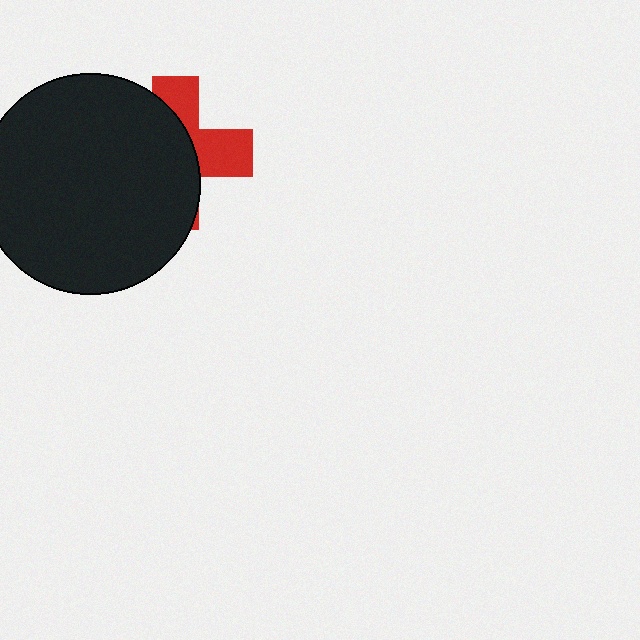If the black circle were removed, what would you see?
You would see the complete red cross.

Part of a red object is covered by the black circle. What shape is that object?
It is a cross.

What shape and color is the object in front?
The object in front is a black circle.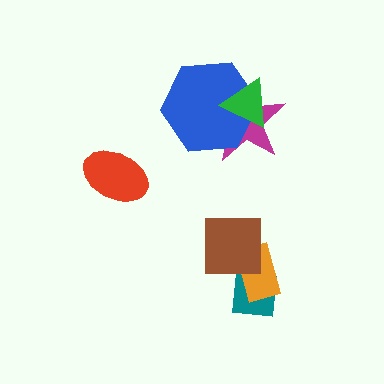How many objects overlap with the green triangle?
2 objects overlap with the green triangle.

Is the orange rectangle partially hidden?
Yes, it is partially covered by another shape.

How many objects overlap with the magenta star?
2 objects overlap with the magenta star.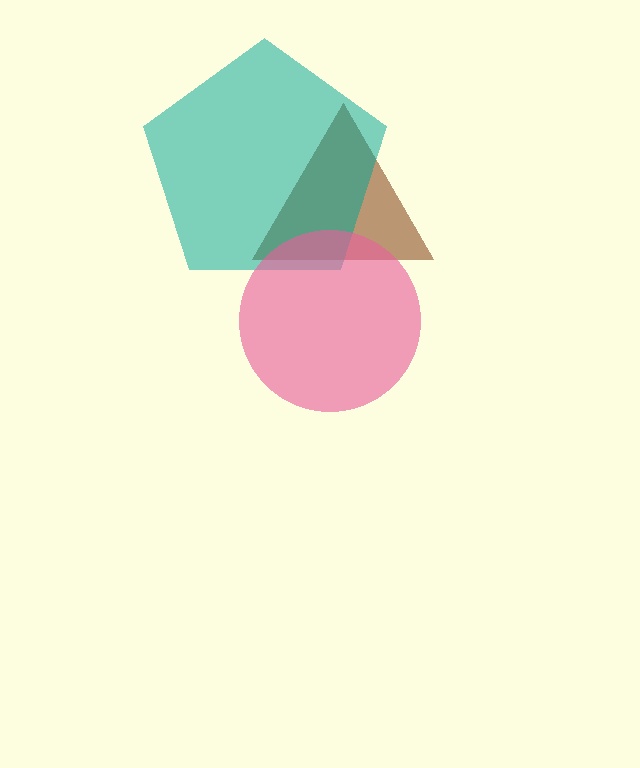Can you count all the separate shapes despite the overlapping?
Yes, there are 3 separate shapes.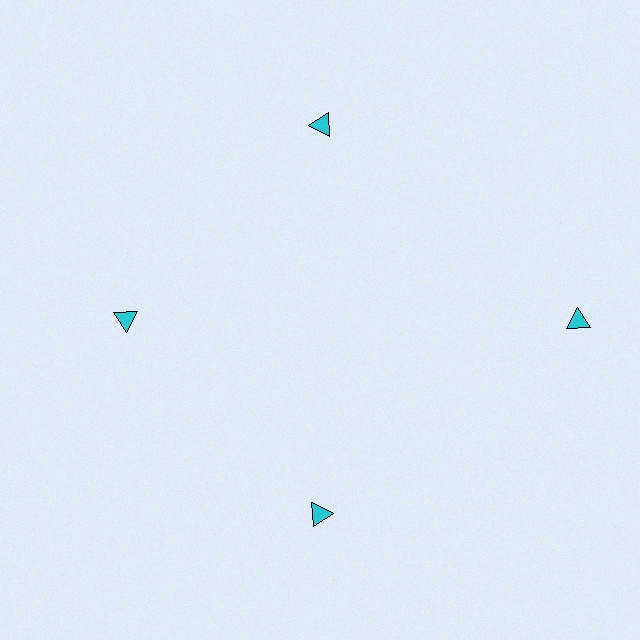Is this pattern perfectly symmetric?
No. The 4 cyan triangles are arranged in a ring, but one element near the 3 o'clock position is pushed outward from the center, breaking the 4-fold rotational symmetry.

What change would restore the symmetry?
The symmetry would be restored by moving it inward, back onto the ring so that all 4 triangles sit at equal angles and equal distance from the center.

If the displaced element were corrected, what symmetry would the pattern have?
It would have 4-fold rotational symmetry — the pattern would map onto itself every 90 degrees.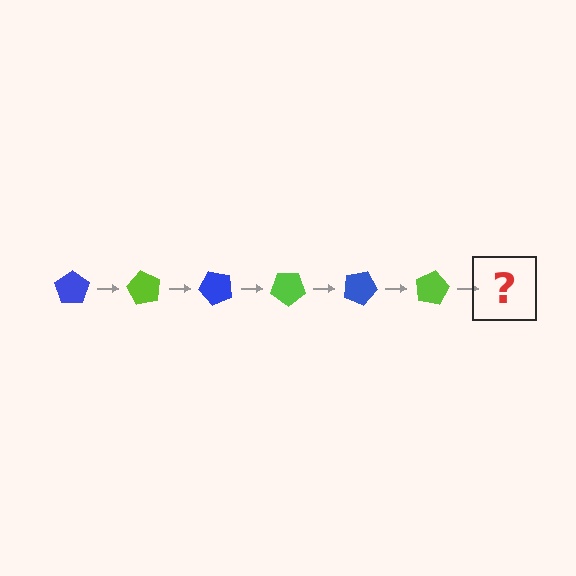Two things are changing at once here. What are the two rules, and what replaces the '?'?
The two rules are that it rotates 60 degrees each step and the color cycles through blue and lime. The '?' should be a blue pentagon, rotated 360 degrees from the start.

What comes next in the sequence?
The next element should be a blue pentagon, rotated 360 degrees from the start.